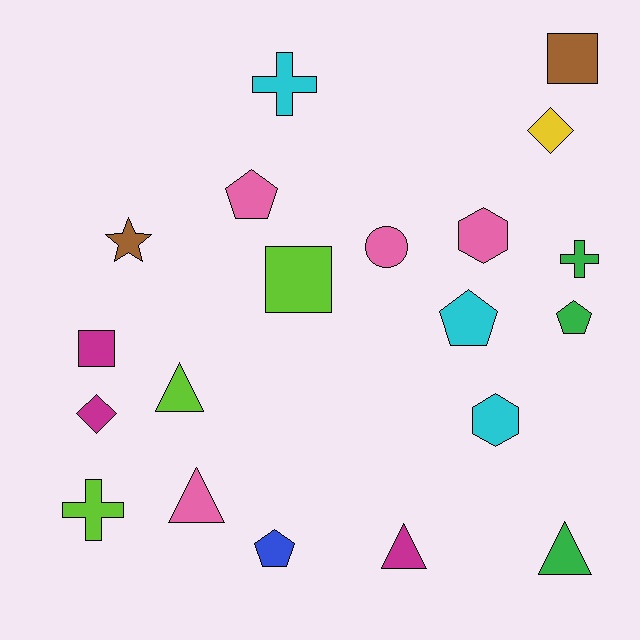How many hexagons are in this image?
There are 2 hexagons.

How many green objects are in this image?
There are 3 green objects.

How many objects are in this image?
There are 20 objects.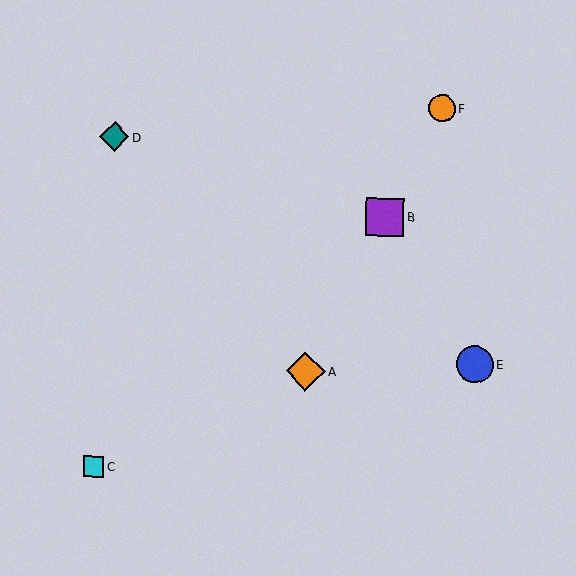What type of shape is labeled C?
Shape C is a cyan square.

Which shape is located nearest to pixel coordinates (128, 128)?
The teal diamond (labeled D) at (114, 137) is nearest to that location.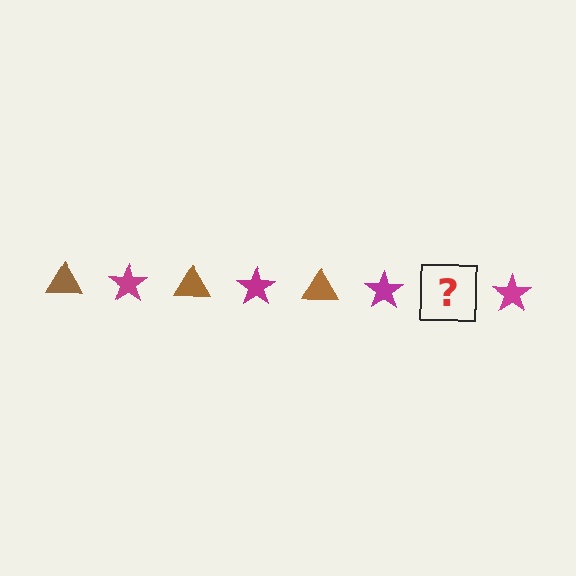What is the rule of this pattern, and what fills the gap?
The rule is that the pattern alternates between brown triangle and magenta star. The gap should be filled with a brown triangle.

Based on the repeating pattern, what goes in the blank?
The blank should be a brown triangle.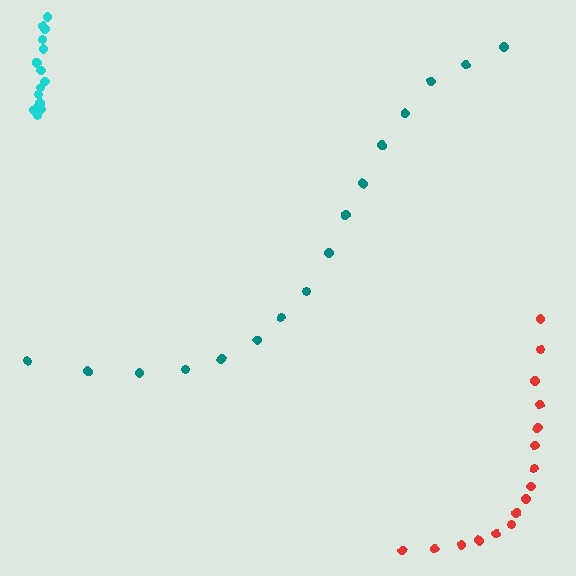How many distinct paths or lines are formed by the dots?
There are 3 distinct paths.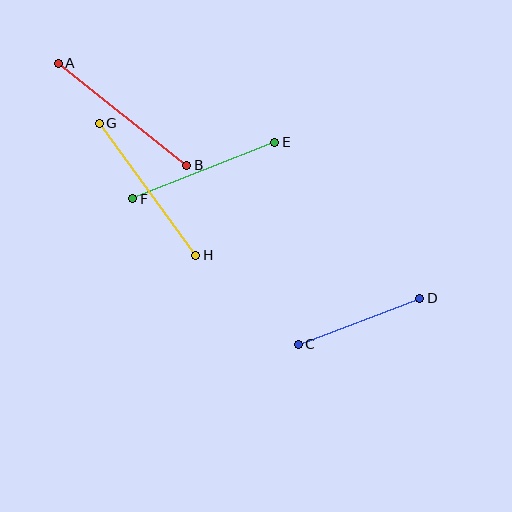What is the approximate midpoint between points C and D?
The midpoint is at approximately (359, 321) pixels.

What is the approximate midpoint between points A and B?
The midpoint is at approximately (123, 114) pixels.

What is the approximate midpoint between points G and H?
The midpoint is at approximately (148, 189) pixels.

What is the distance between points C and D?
The distance is approximately 130 pixels.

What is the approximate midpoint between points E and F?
The midpoint is at approximately (204, 170) pixels.